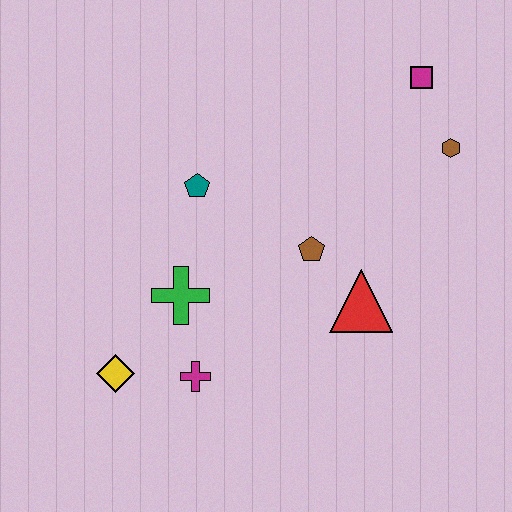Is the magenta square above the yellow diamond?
Yes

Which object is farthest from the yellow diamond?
The magenta square is farthest from the yellow diamond.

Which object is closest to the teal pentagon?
The green cross is closest to the teal pentagon.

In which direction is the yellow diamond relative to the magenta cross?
The yellow diamond is to the left of the magenta cross.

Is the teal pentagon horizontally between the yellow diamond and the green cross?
No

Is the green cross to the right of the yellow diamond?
Yes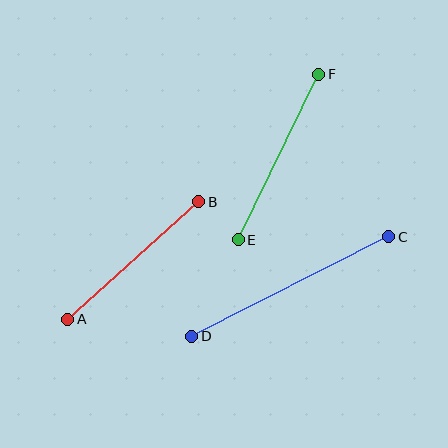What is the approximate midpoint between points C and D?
The midpoint is at approximately (290, 286) pixels.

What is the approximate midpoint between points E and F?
The midpoint is at approximately (278, 157) pixels.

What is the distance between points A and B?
The distance is approximately 176 pixels.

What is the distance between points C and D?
The distance is approximately 221 pixels.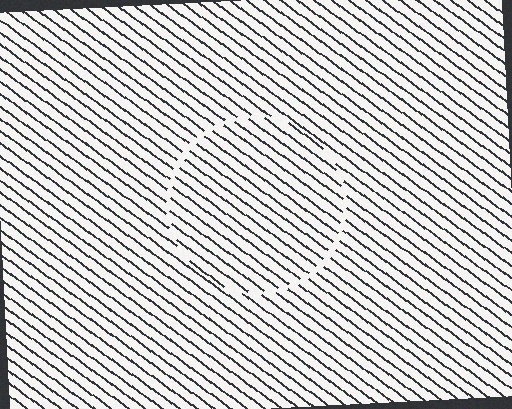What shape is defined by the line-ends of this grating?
An illusory circle. The interior of the shape contains the same grating, shifted by half a period — the contour is defined by the phase discontinuity where line-ends from the inner and outer gratings abut.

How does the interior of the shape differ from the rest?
The interior of the shape contains the same grating, shifted by half a period — the contour is defined by the phase discontinuity where line-ends from the inner and outer gratings abut.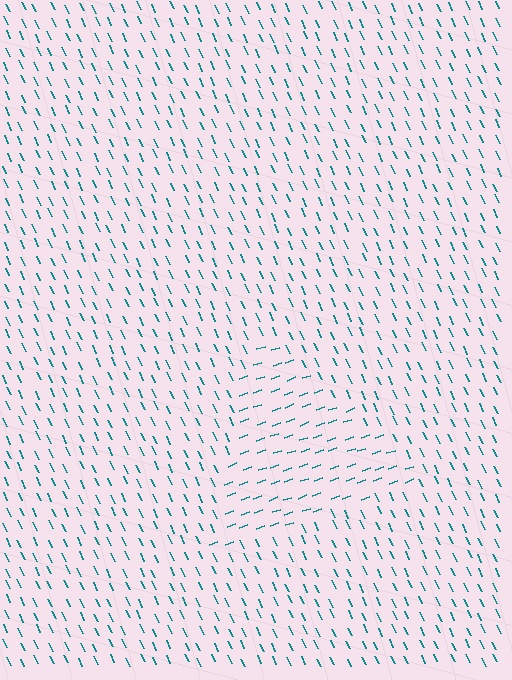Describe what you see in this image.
The image is filled with small teal line segments. A triangle region in the image has lines oriented differently from the surrounding lines, creating a visible texture boundary.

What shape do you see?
I see a triangle.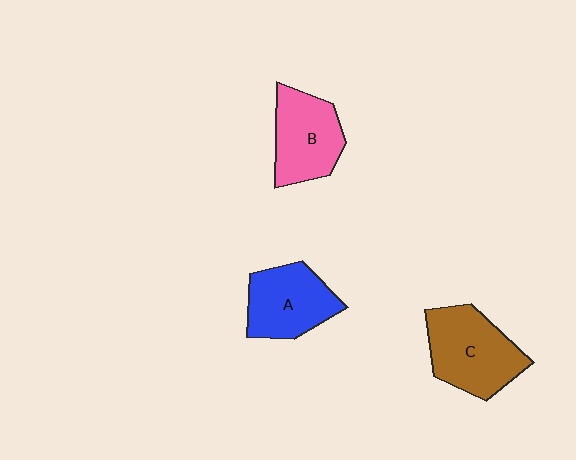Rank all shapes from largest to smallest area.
From largest to smallest: C (brown), B (pink), A (blue).